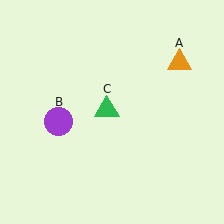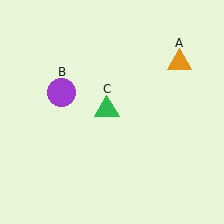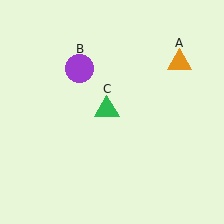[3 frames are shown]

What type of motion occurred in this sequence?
The purple circle (object B) rotated clockwise around the center of the scene.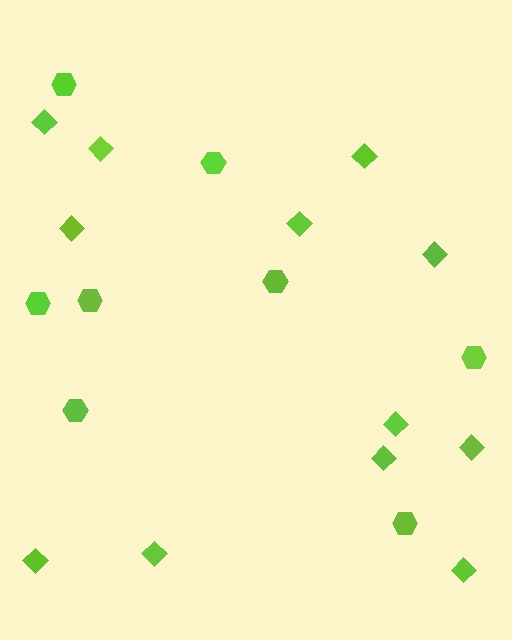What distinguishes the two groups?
There are 2 groups: one group of hexagons (8) and one group of diamonds (12).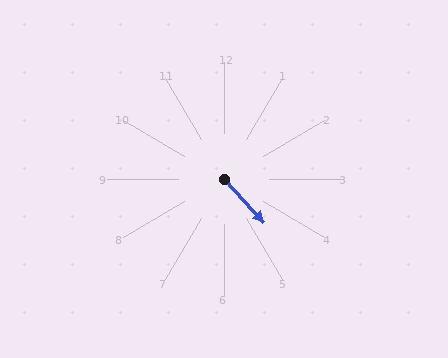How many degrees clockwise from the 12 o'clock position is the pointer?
Approximately 138 degrees.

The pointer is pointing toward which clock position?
Roughly 5 o'clock.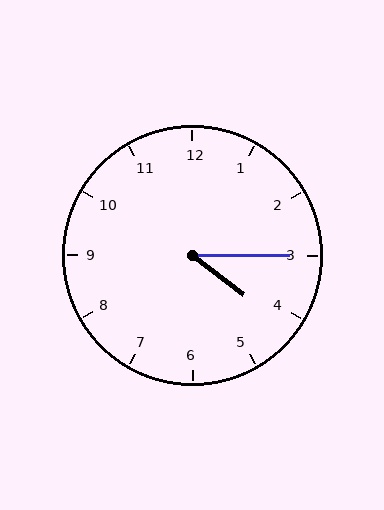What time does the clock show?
4:15.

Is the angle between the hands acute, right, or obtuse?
It is acute.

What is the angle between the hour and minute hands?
Approximately 38 degrees.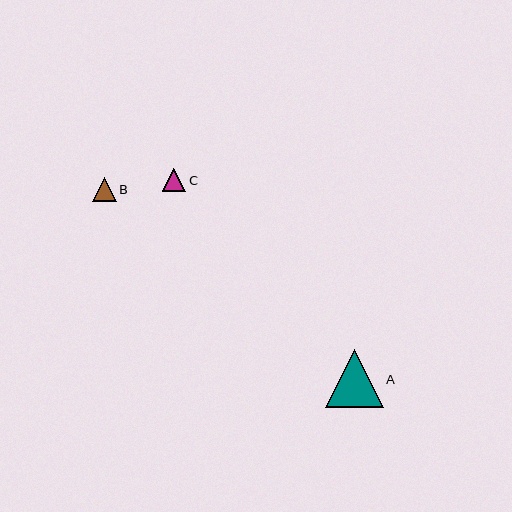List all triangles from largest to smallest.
From largest to smallest: A, C, B.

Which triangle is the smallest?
Triangle B is the smallest with a size of approximately 23 pixels.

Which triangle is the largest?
Triangle A is the largest with a size of approximately 58 pixels.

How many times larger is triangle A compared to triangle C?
Triangle A is approximately 2.5 times the size of triangle C.